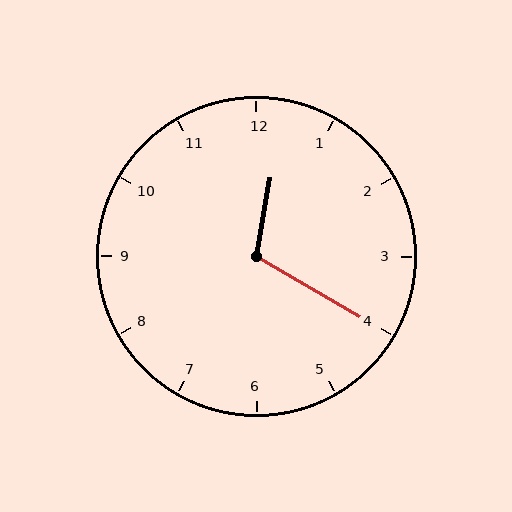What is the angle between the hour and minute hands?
Approximately 110 degrees.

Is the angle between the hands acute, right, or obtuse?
It is obtuse.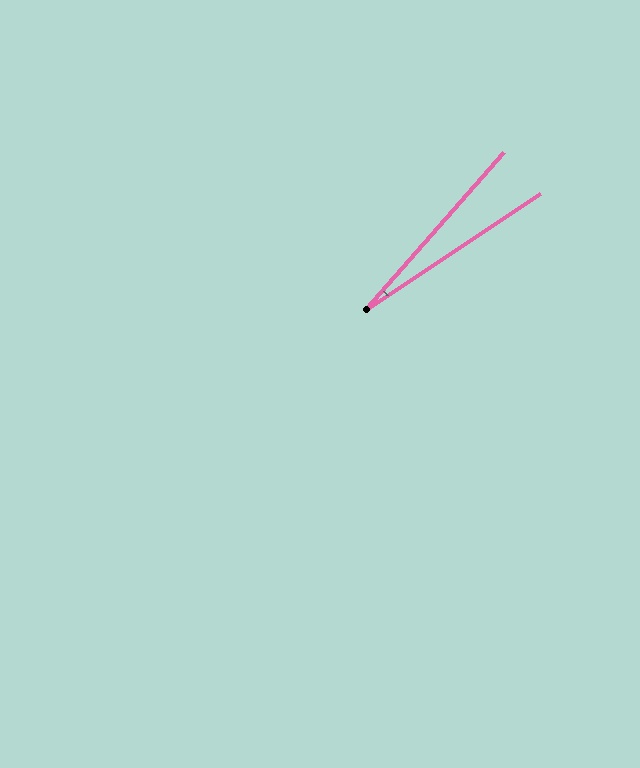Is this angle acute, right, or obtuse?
It is acute.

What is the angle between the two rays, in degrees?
Approximately 15 degrees.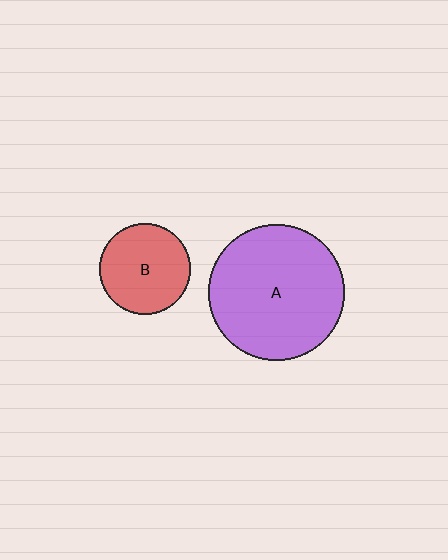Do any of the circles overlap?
No, none of the circles overlap.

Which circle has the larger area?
Circle A (purple).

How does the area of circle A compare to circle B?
Approximately 2.3 times.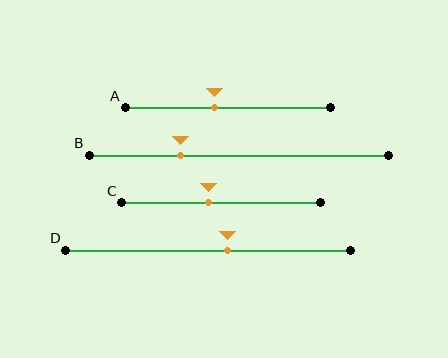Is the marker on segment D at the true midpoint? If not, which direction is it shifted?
No, the marker on segment D is shifted to the right by about 7% of the segment length.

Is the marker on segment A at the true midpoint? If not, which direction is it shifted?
No, the marker on segment A is shifted to the left by about 7% of the segment length.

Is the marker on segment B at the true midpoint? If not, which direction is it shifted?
No, the marker on segment B is shifted to the left by about 19% of the segment length.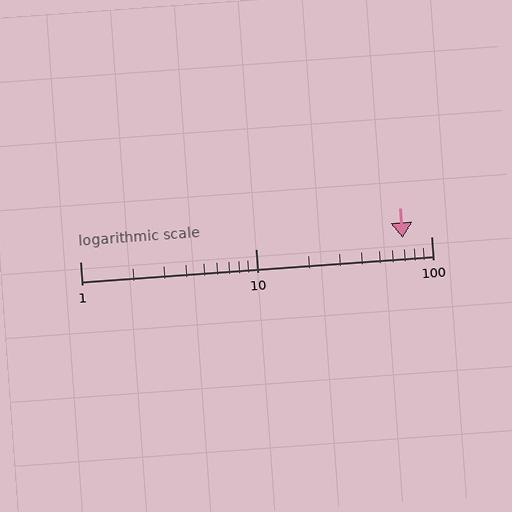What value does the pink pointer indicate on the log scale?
The pointer indicates approximately 69.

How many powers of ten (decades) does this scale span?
The scale spans 2 decades, from 1 to 100.